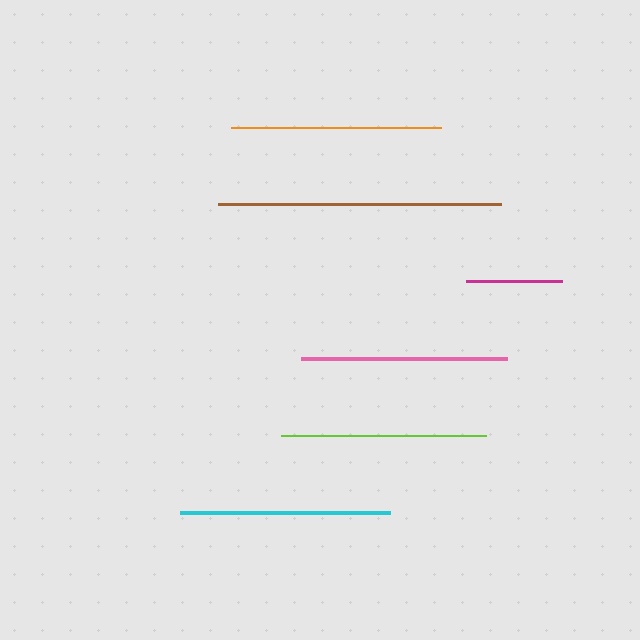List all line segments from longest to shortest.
From longest to shortest: brown, cyan, orange, pink, lime, magenta.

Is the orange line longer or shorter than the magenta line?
The orange line is longer than the magenta line.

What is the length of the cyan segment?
The cyan segment is approximately 211 pixels long.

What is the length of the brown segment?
The brown segment is approximately 283 pixels long.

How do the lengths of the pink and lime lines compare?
The pink and lime lines are approximately the same length.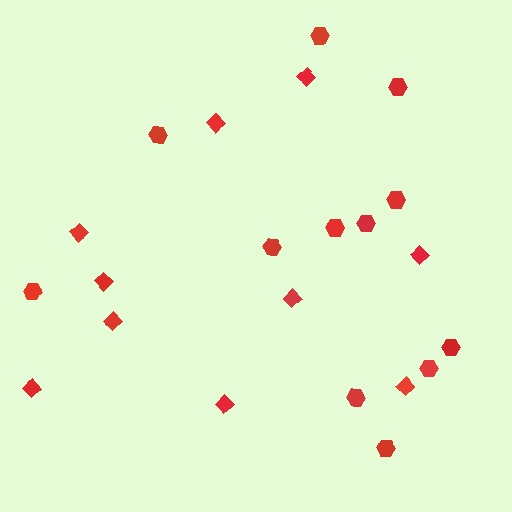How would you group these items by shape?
There are 2 groups: one group of diamonds (10) and one group of hexagons (12).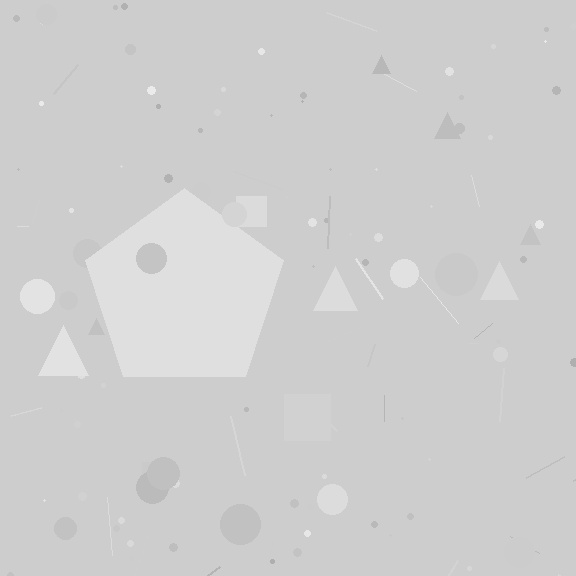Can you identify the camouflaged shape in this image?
The camouflaged shape is a pentagon.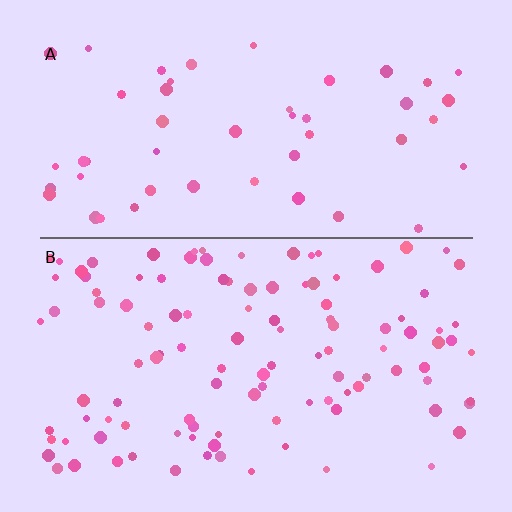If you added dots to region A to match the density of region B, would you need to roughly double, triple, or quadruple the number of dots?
Approximately double.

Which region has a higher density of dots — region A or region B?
B (the bottom).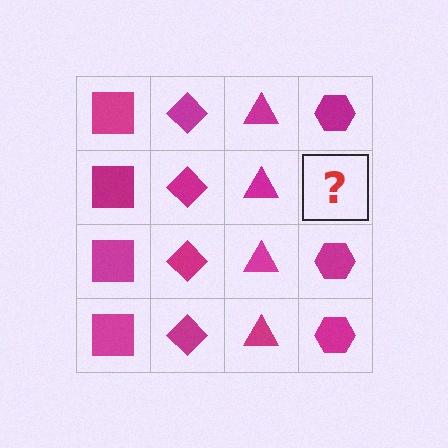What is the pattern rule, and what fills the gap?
The rule is that each column has a consistent shape. The gap should be filled with a magenta hexagon.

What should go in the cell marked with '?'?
The missing cell should contain a magenta hexagon.